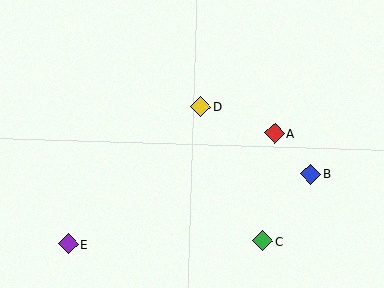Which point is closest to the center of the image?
Point D at (201, 106) is closest to the center.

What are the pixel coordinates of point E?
Point E is at (68, 244).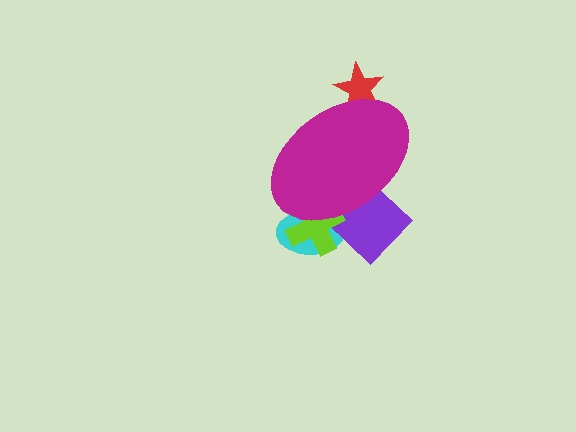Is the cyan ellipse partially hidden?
Yes, the cyan ellipse is partially hidden behind the magenta ellipse.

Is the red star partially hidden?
Yes, the red star is partially hidden behind the magenta ellipse.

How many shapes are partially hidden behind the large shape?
4 shapes are partially hidden.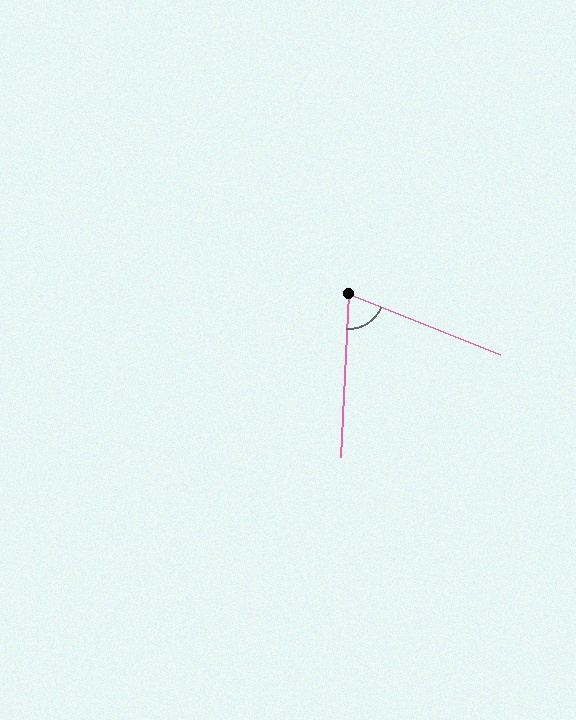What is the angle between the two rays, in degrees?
Approximately 71 degrees.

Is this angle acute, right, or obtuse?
It is acute.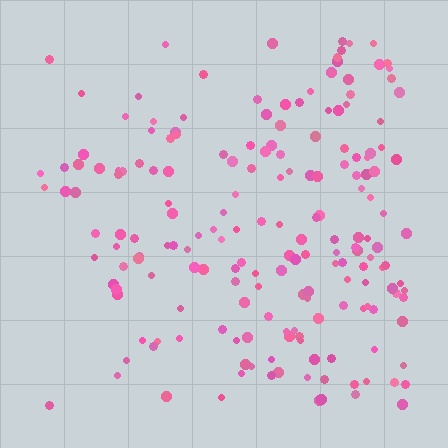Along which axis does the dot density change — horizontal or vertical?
Horizontal.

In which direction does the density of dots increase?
From left to right, with the right side densest.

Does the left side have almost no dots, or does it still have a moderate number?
Still a moderate number, just noticeably fewer than the right.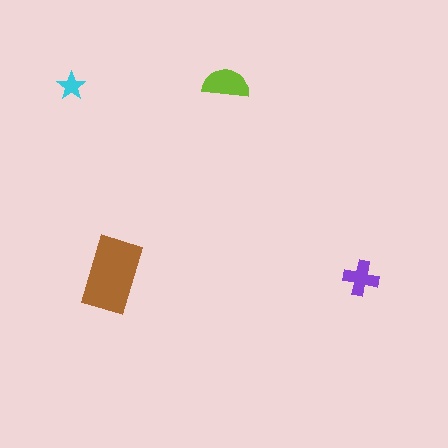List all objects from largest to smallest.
The brown rectangle, the lime semicircle, the purple cross, the cyan star.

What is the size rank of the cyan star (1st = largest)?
4th.